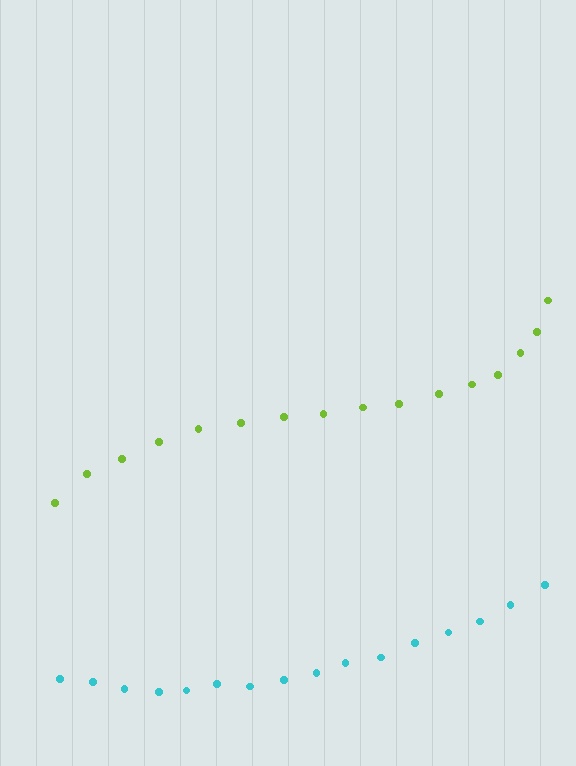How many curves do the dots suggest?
There are 2 distinct paths.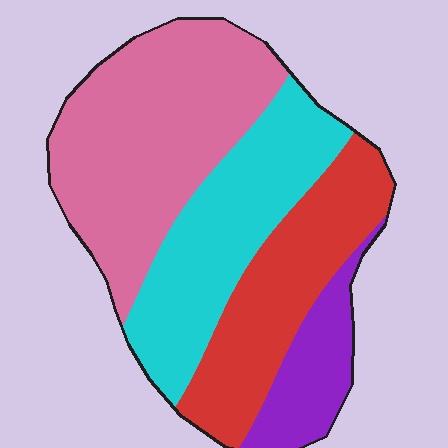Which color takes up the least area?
Purple, at roughly 10%.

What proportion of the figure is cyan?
Cyan takes up between a sixth and a third of the figure.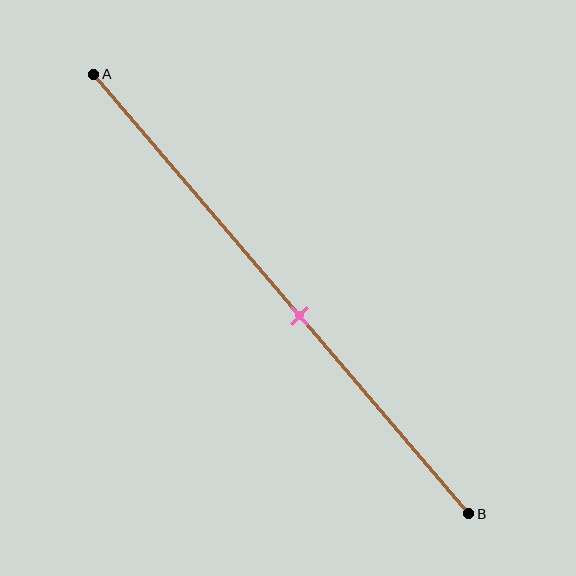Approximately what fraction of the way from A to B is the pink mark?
The pink mark is approximately 55% of the way from A to B.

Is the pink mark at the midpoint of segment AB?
No, the mark is at about 55% from A, not at the 50% midpoint.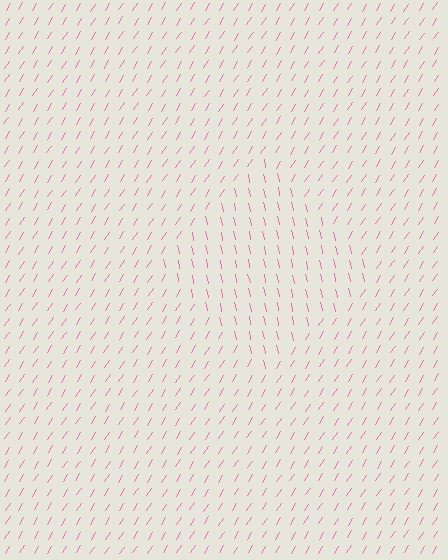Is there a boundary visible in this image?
Yes, there is a texture boundary formed by a change in line orientation.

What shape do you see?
I see a diamond.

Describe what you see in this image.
The image is filled with small pink line segments. A diamond region in the image has lines oriented differently from the surrounding lines, creating a visible texture boundary.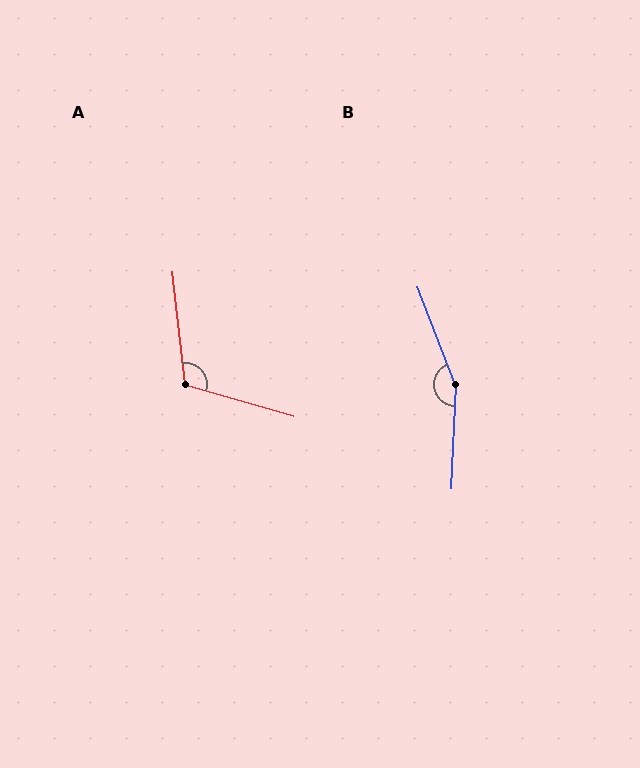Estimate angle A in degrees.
Approximately 112 degrees.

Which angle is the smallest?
A, at approximately 112 degrees.